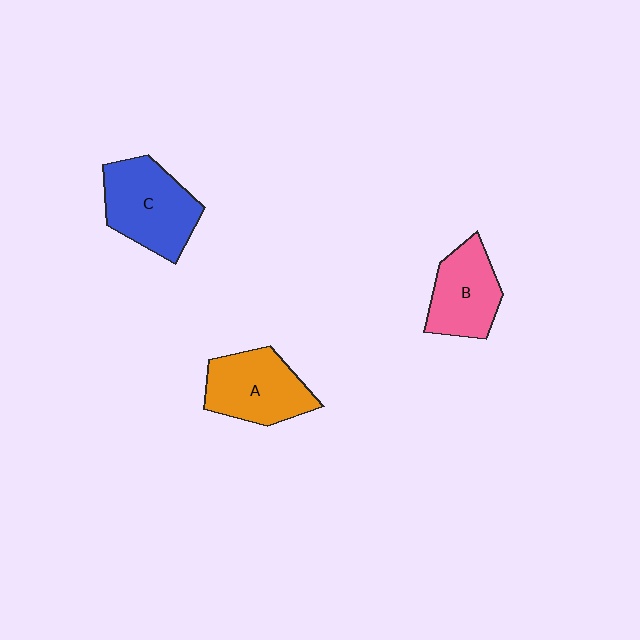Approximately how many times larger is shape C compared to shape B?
Approximately 1.3 times.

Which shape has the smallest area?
Shape B (pink).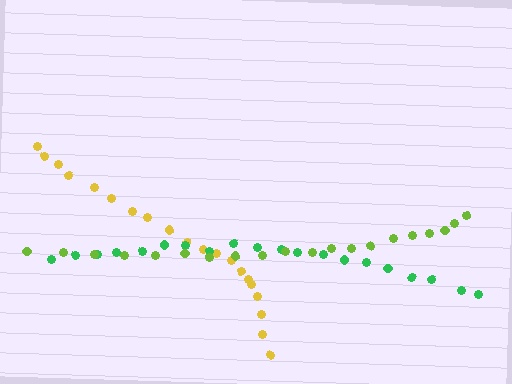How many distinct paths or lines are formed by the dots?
There are 3 distinct paths.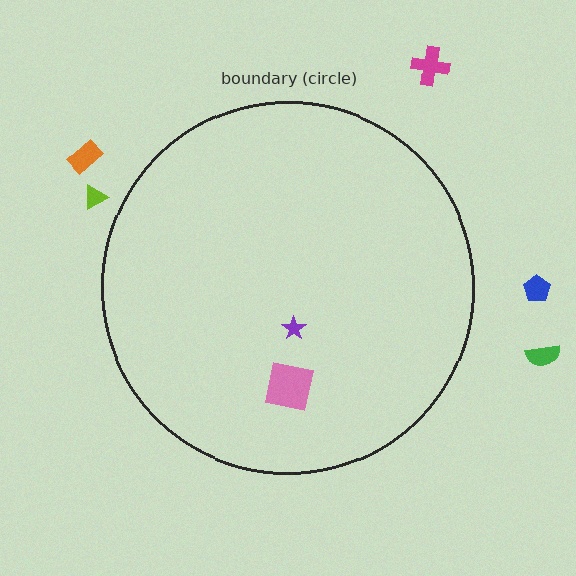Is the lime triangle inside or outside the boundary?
Outside.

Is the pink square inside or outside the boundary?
Inside.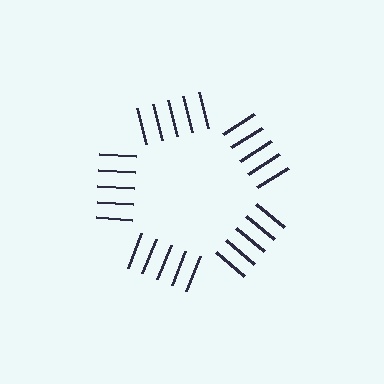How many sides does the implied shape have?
5 sides — the line-ends trace a pentagon.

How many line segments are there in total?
25 — 5 along each of the 5 edges.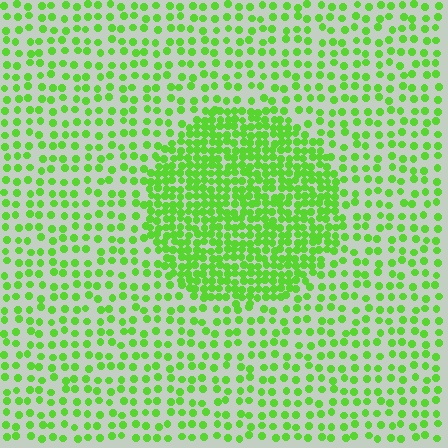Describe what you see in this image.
The image contains small lime elements arranged at two different densities. A circle-shaped region is visible where the elements are more densely packed than the surrounding area.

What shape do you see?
I see a circle.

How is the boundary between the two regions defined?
The boundary is defined by a change in element density (approximately 2.3x ratio). All elements are the same color, size, and shape.